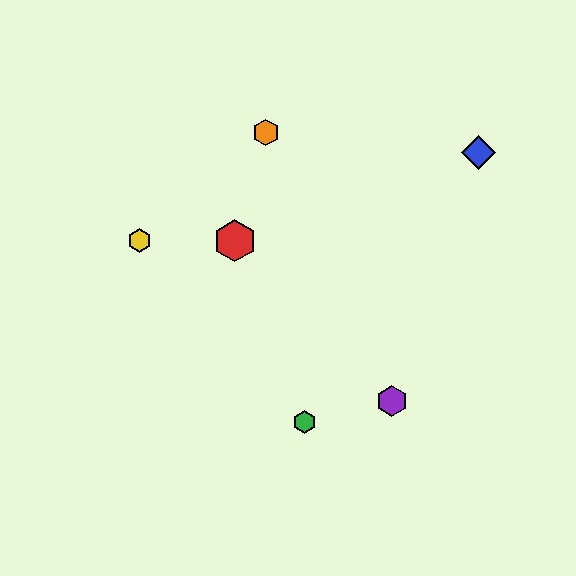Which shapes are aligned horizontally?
The red hexagon, the yellow hexagon are aligned horizontally.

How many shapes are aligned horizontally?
2 shapes (the red hexagon, the yellow hexagon) are aligned horizontally.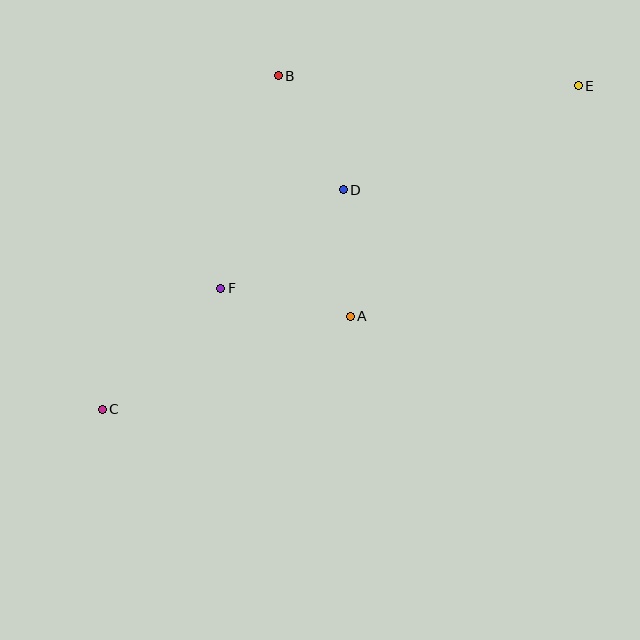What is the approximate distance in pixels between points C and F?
The distance between C and F is approximately 169 pixels.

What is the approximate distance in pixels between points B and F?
The distance between B and F is approximately 220 pixels.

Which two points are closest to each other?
Points A and D are closest to each other.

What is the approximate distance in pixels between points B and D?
The distance between B and D is approximately 131 pixels.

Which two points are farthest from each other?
Points C and E are farthest from each other.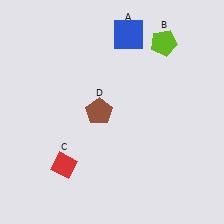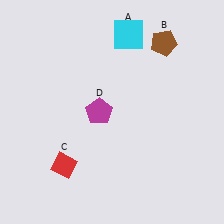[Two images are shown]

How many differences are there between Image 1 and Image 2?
There are 3 differences between the two images.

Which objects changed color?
A changed from blue to cyan. B changed from lime to brown. D changed from brown to magenta.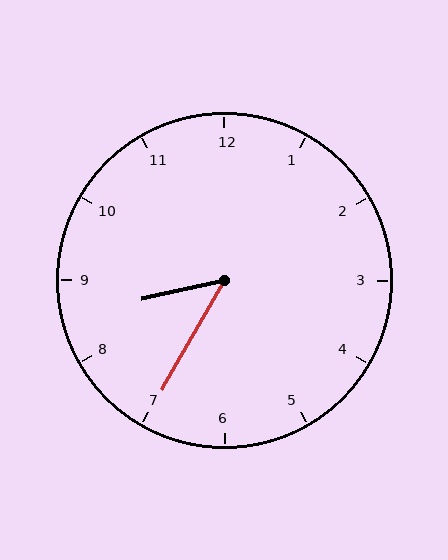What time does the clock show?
8:35.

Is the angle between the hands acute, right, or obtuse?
It is acute.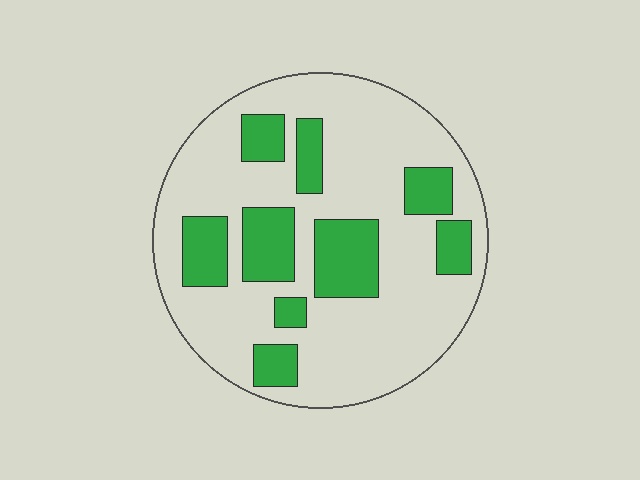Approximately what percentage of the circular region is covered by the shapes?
Approximately 25%.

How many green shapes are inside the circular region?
9.